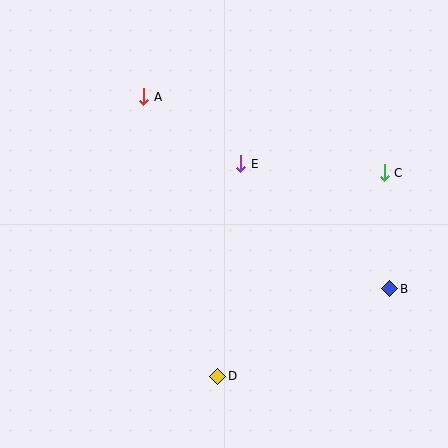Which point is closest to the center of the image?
Point E at (241, 164) is closest to the center.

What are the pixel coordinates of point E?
Point E is at (241, 164).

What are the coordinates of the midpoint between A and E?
The midpoint between A and E is at (192, 130).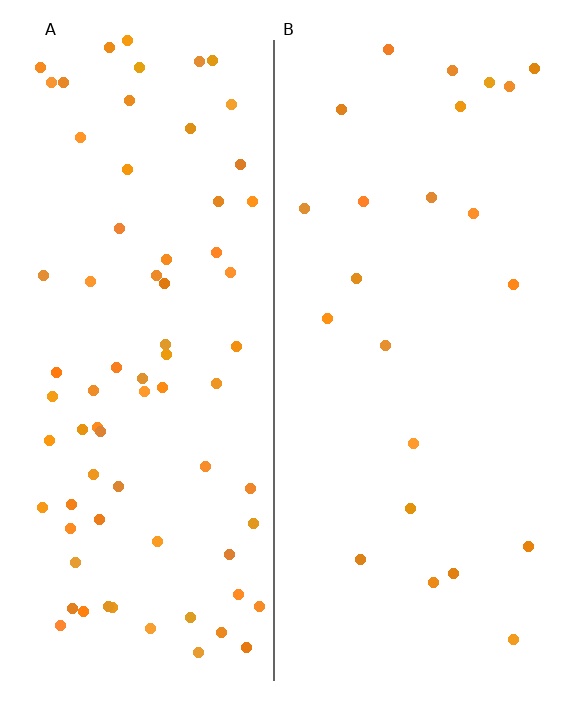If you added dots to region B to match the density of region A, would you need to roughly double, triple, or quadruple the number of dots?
Approximately triple.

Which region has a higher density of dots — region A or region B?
A (the left).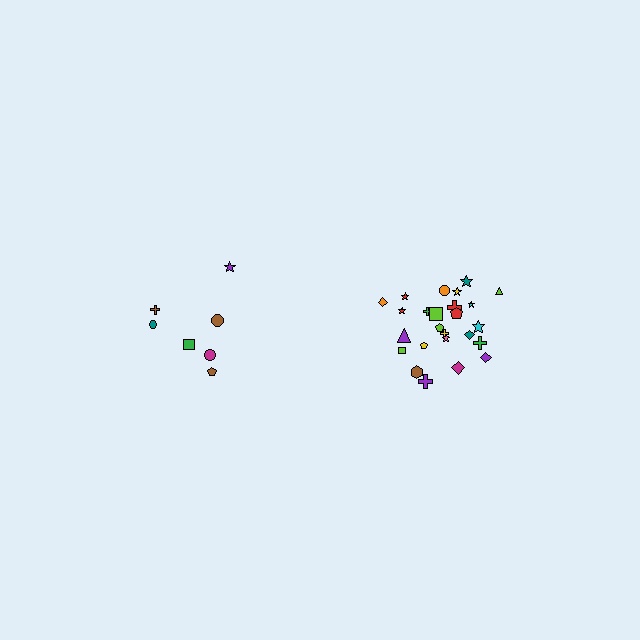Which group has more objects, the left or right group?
The right group.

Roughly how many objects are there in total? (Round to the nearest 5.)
Roughly 30 objects in total.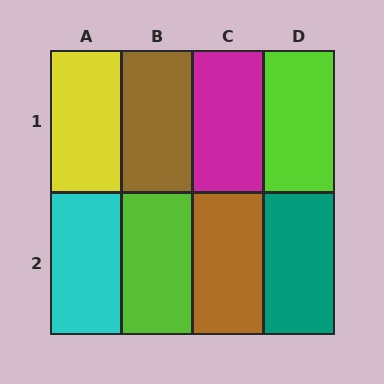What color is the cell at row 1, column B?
Brown.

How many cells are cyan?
1 cell is cyan.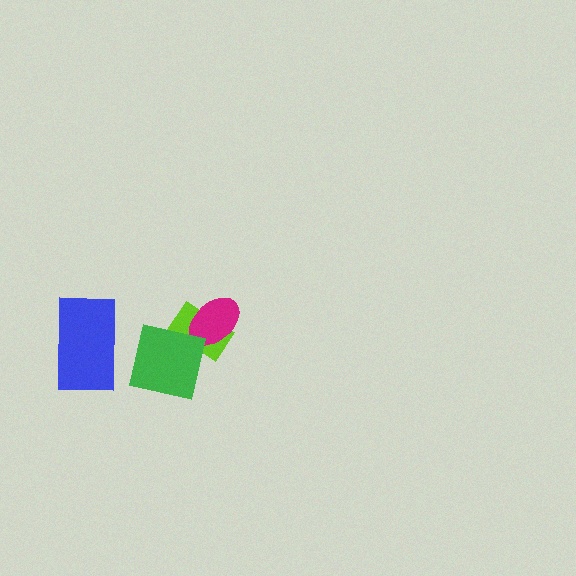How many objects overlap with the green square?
2 objects overlap with the green square.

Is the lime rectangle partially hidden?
Yes, it is partially covered by another shape.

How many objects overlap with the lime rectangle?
2 objects overlap with the lime rectangle.